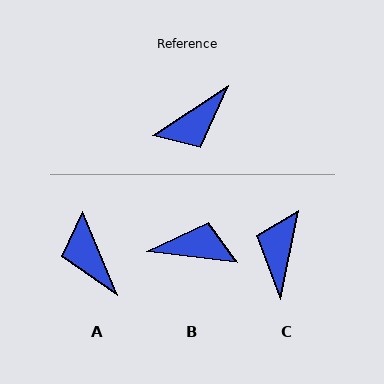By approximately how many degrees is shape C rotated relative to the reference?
Approximately 134 degrees clockwise.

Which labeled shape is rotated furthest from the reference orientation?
B, about 140 degrees away.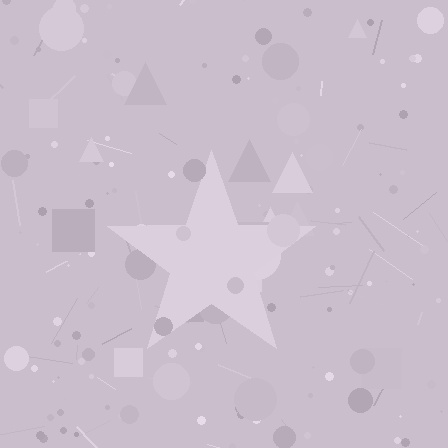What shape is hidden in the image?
A star is hidden in the image.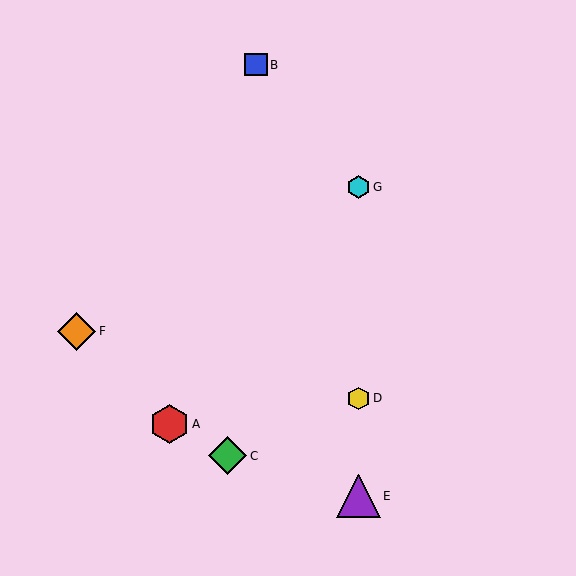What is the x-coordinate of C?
Object C is at x≈228.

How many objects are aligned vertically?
3 objects (D, E, G) are aligned vertically.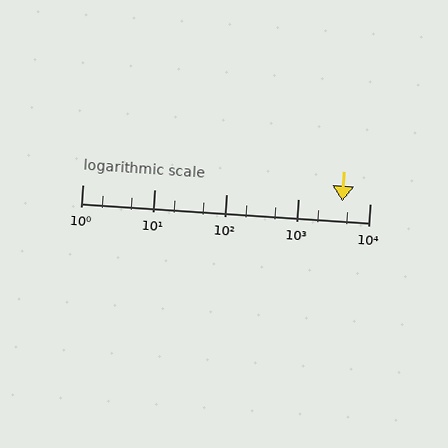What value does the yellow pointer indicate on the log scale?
The pointer indicates approximately 4200.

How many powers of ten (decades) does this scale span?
The scale spans 4 decades, from 1 to 10000.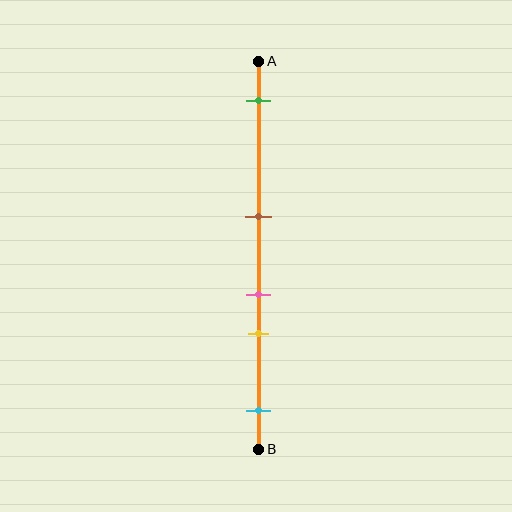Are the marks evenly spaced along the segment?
No, the marks are not evenly spaced.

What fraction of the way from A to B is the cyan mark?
The cyan mark is approximately 90% (0.9) of the way from A to B.